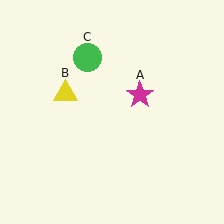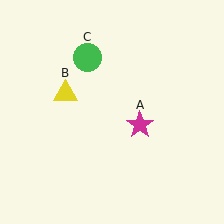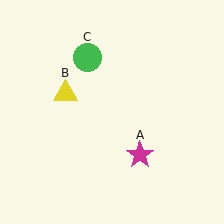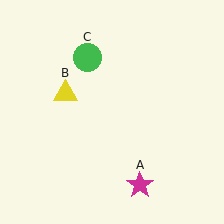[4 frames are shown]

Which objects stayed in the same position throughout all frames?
Yellow triangle (object B) and green circle (object C) remained stationary.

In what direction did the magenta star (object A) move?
The magenta star (object A) moved down.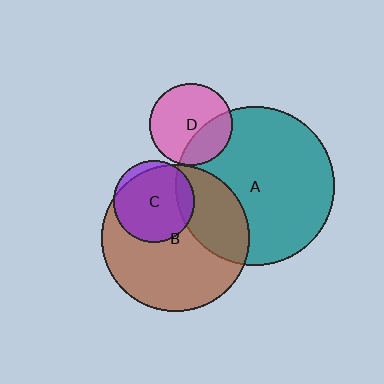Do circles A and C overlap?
Yes.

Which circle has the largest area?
Circle A (teal).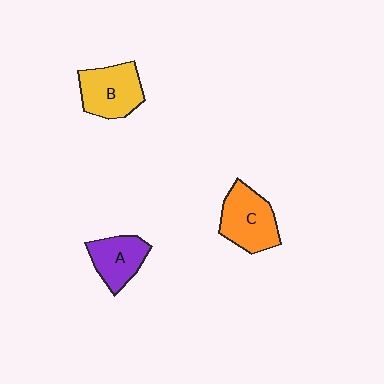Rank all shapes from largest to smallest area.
From largest to smallest: C (orange), B (yellow), A (purple).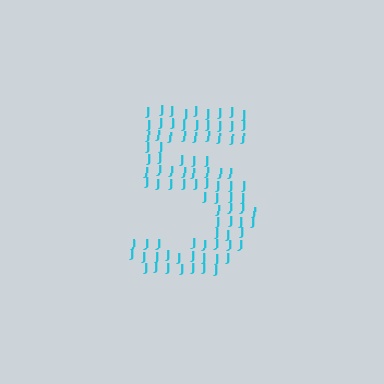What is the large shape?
The large shape is the digit 5.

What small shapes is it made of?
It is made of small letter J's.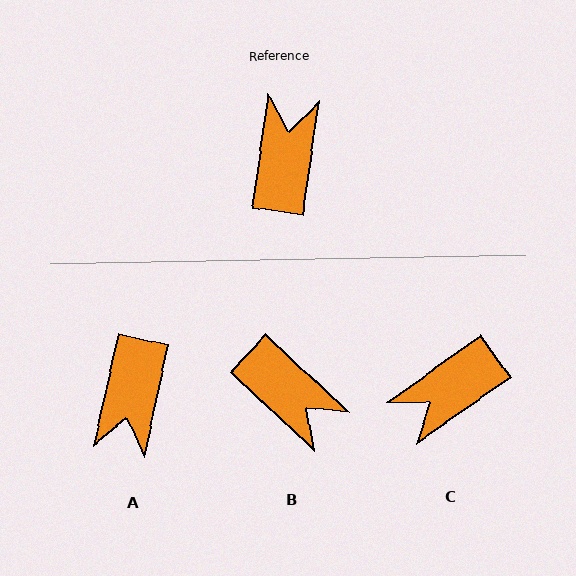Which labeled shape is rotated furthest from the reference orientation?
A, about 176 degrees away.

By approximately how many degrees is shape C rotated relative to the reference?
Approximately 134 degrees counter-clockwise.